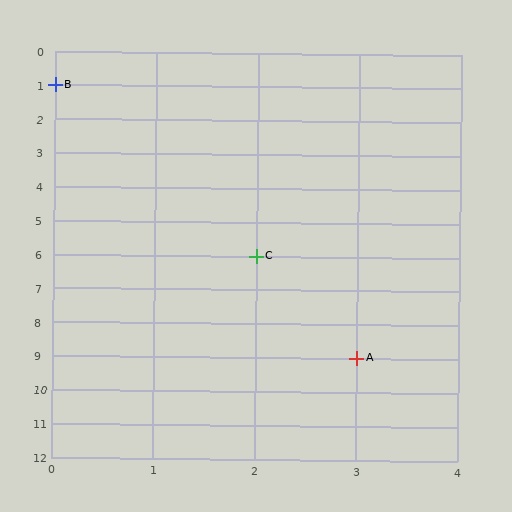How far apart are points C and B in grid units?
Points C and B are 2 columns and 5 rows apart (about 5.4 grid units diagonally).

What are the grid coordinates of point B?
Point B is at grid coordinates (0, 1).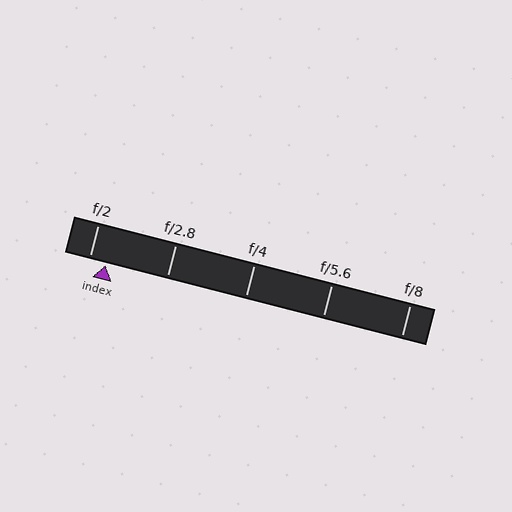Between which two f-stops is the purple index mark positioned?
The index mark is between f/2 and f/2.8.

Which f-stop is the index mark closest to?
The index mark is closest to f/2.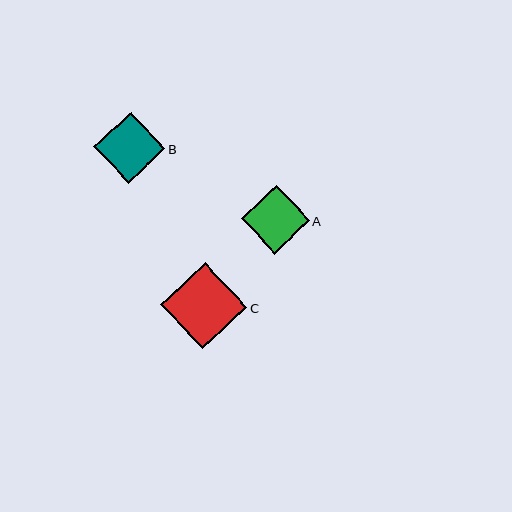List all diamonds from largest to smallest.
From largest to smallest: C, B, A.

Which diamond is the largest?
Diamond C is the largest with a size of approximately 86 pixels.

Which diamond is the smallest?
Diamond A is the smallest with a size of approximately 68 pixels.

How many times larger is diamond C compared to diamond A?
Diamond C is approximately 1.3 times the size of diamond A.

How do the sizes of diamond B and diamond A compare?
Diamond B and diamond A are approximately the same size.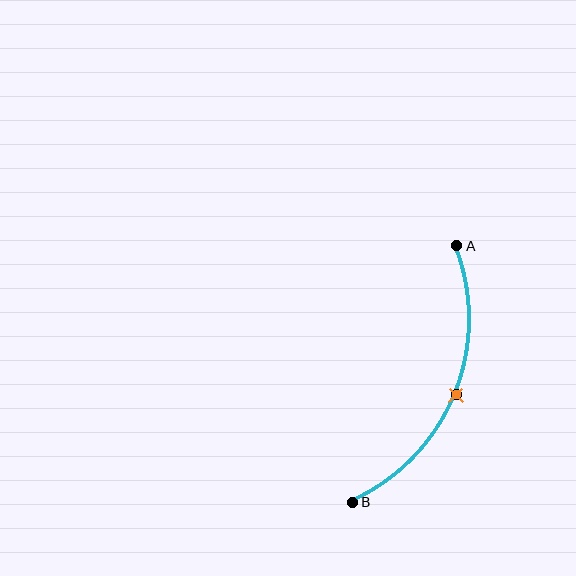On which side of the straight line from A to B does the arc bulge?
The arc bulges to the right of the straight line connecting A and B.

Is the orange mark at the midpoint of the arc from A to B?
Yes. The orange mark lies on the arc at equal arc-length from both A and B — it is the arc midpoint.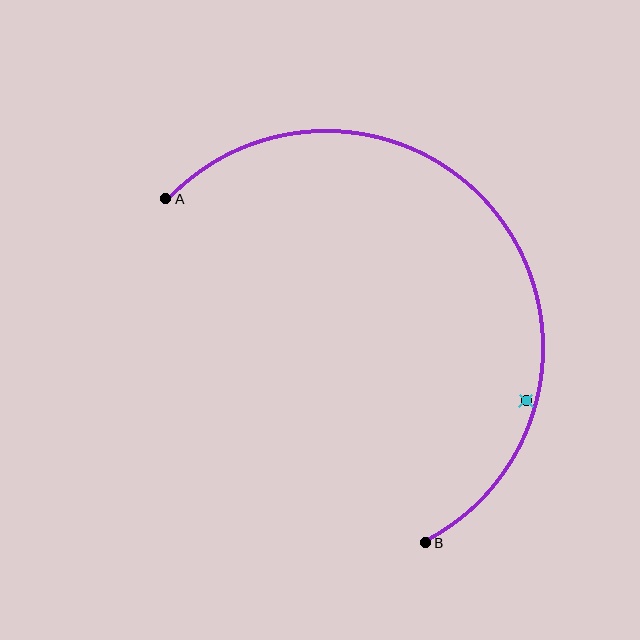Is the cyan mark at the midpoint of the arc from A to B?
No — the cyan mark does not lie on the arc at all. It sits slightly inside the curve.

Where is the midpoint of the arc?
The arc midpoint is the point on the curve farthest from the straight line joining A and B. It sits above and to the right of that line.